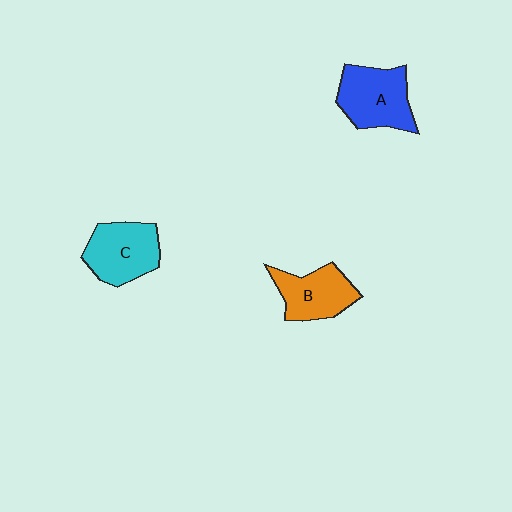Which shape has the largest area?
Shape A (blue).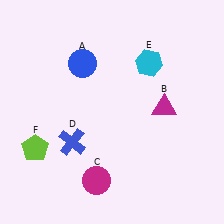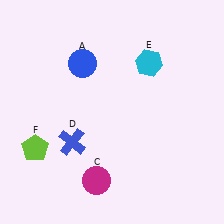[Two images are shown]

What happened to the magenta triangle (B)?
The magenta triangle (B) was removed in Image 2. It was in the top-right area of Image 1.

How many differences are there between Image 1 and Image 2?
There is 1 difference between the two images.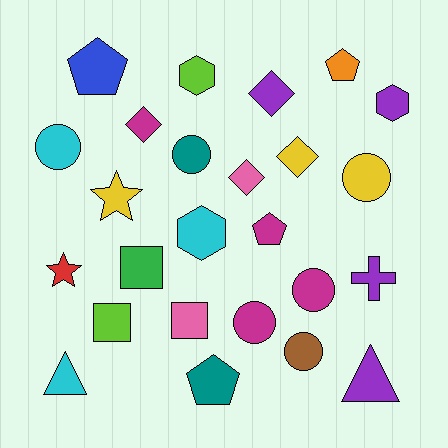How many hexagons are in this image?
There are 3 hexagons.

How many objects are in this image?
There are 25 objects.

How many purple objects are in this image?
There are 4 purple objects.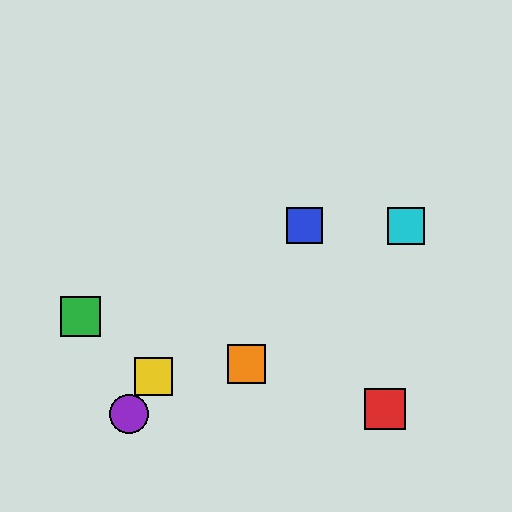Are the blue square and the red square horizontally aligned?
No, the blue square is at y≈226 and the red square is at y≈409.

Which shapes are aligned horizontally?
The blue square, the cyan square are aligned horizontally.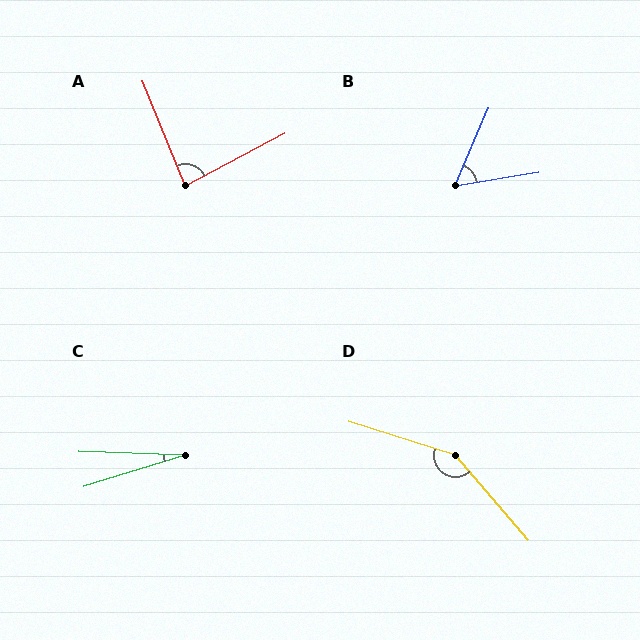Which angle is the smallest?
C, at approximately 19 degrees.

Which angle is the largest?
D, at approximately 148 degrees.